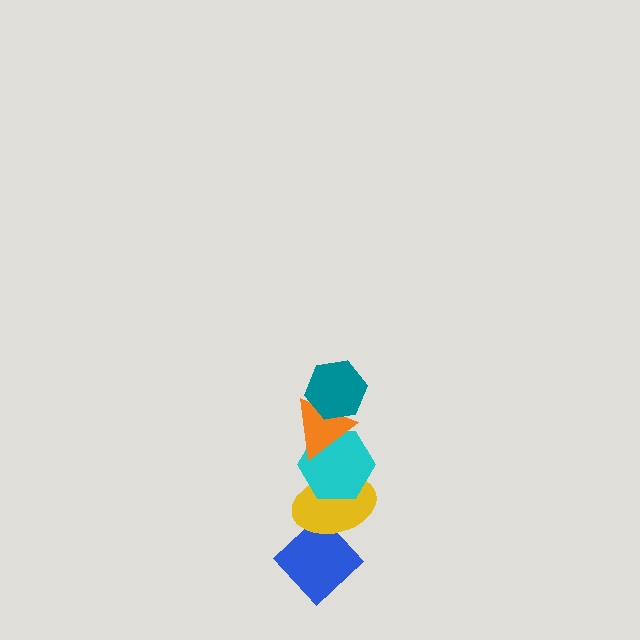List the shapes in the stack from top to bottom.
From top to bottom: the teal hexagon, the orange triangle, the cyan hexagon, the yellow ellipse, the blue diamond.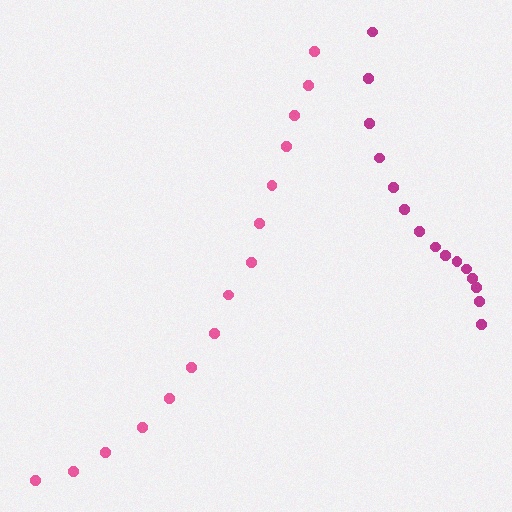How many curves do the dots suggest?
There are 2 distinct paths.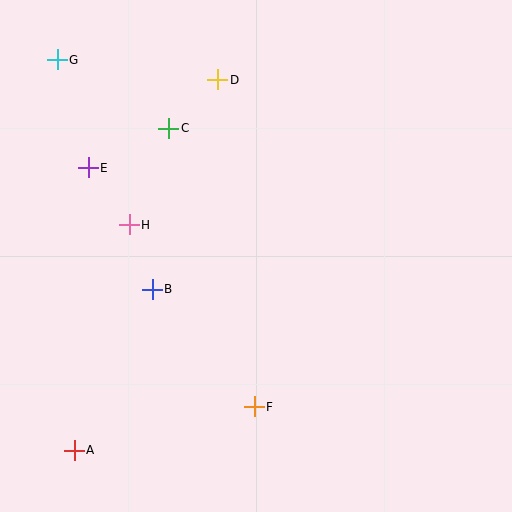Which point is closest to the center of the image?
Point B at (152, 289) is closest to the center.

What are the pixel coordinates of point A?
Point A is at (74, 450).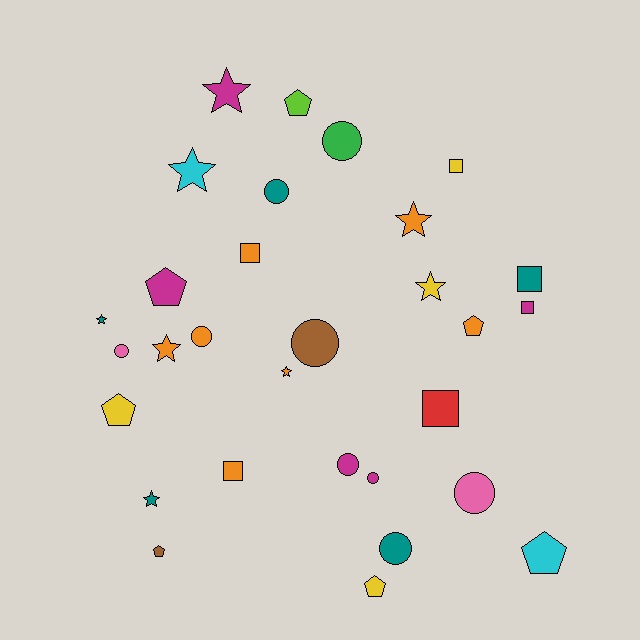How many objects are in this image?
There are 30 objects.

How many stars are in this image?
There are 8 stars.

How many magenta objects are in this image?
There are 5 magenta objects.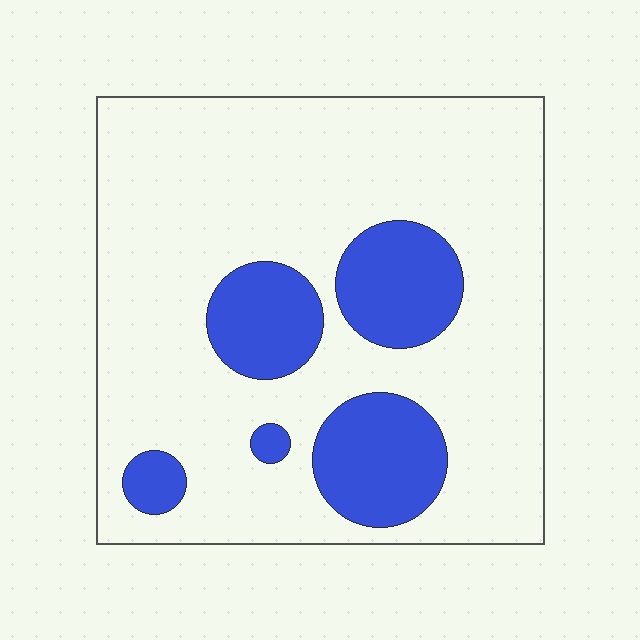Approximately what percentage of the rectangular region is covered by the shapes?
Approximately 20%.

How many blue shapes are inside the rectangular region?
5.